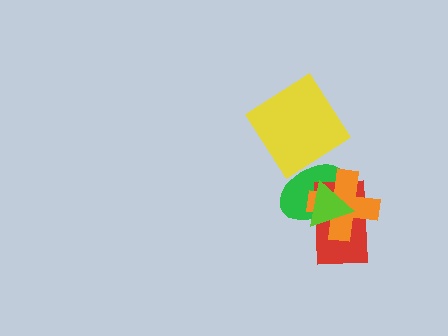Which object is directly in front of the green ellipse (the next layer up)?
The red rectangle is directly in front of the green ellipse.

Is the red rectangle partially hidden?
Yes, it is partially covered by another shape.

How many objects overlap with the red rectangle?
3 objects overlap with the red rectangle.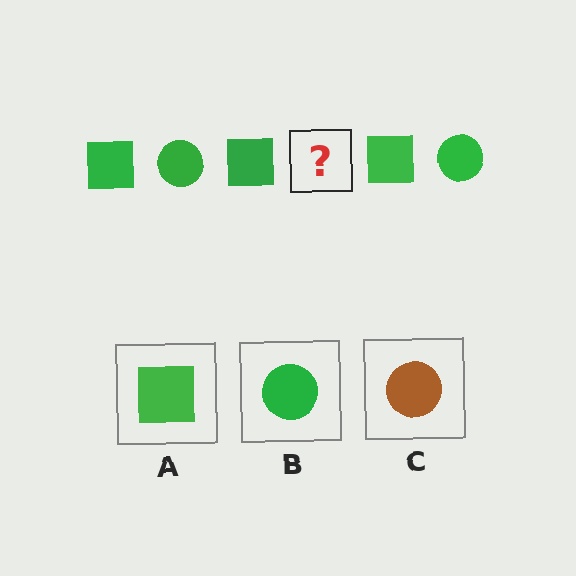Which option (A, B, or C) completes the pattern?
B.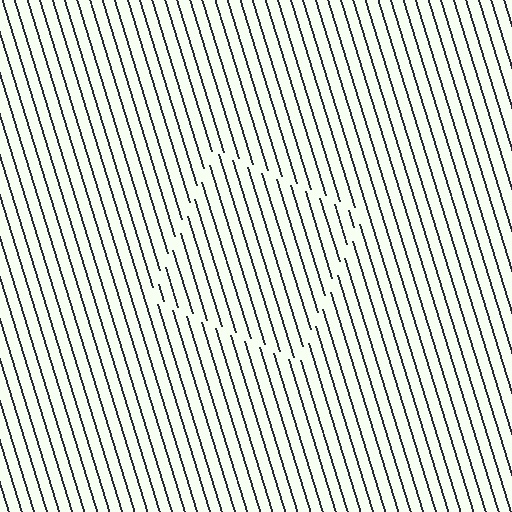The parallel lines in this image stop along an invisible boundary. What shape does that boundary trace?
An illusory square. The interior of the shape contains the same grating, shifted by half a period — the contour is defined by the phase discontinuity where line-ends from the inner and outer gratings abut.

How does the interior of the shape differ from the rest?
The interior of the shape contains the same grating, shifted by half a period — the contour is defined by the phase discontinuity where line-ends from the inner and outer gratings abut.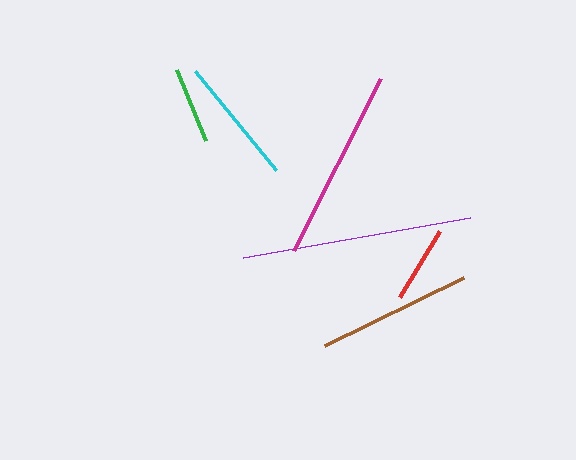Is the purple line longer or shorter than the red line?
The purple line is longer than the red line.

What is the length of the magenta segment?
The magenta segment is approximately 192 pixels long.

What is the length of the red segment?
The red segment is approximately 77 pixels long.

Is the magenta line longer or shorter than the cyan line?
The magenta line is longer than the cyan line.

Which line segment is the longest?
The purple line is the longest at approximately 231 pixels.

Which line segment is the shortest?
The red line is the shortest at approximately 77 pixels.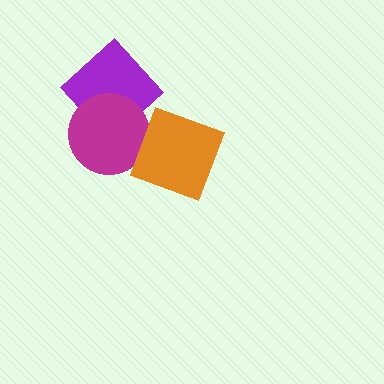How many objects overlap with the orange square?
0 objects overlap with the orange square.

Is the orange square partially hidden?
No, no other shape covers it.